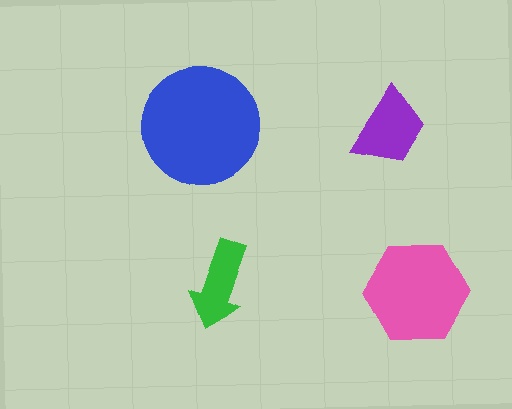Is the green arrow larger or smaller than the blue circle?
Smaller.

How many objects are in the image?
There are 4 objects in the image.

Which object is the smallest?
The green arrow.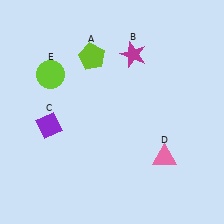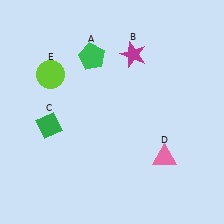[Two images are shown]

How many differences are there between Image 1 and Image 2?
There are 2 differences between the two images.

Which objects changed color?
A changed from lime to green. C changed from purple to green.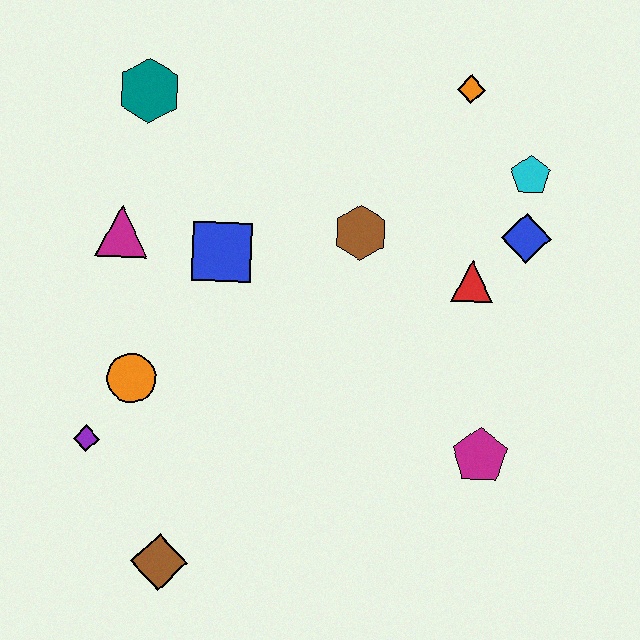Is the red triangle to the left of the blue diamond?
Yes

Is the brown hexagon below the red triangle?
No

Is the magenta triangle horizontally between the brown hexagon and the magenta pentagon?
No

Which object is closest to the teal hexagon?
The magenta triangle is closest to the teal hexagon.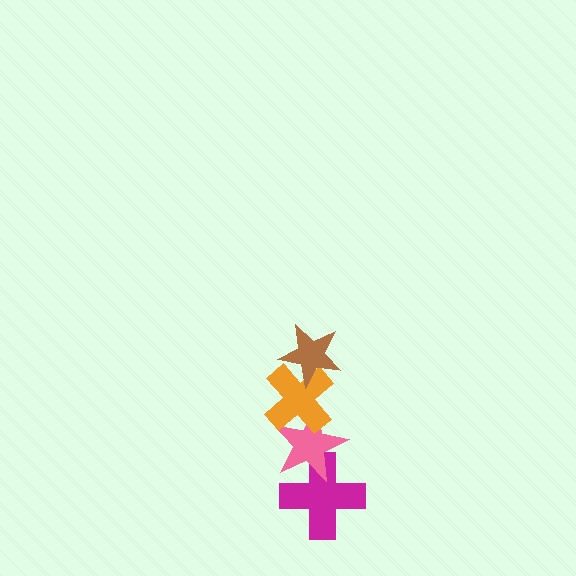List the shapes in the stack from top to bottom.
From top to bottom: the brown star, the orange cross, the pink star, the magenta cross.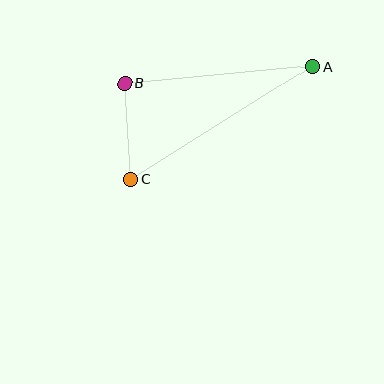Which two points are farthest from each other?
Points A and C are farthest from each other.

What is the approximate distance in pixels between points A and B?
The distance between A and B is approximately 188 pixels.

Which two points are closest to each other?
Points B and C are closest to each other.